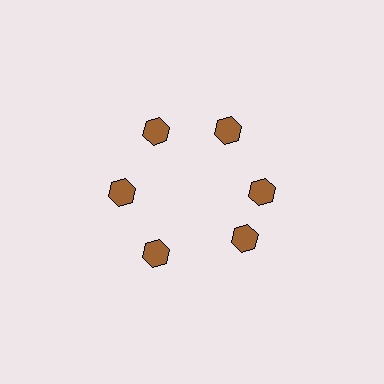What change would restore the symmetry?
The symmetry would be restored by rotating it back into even spacing with its neighbors so that all 6 hexagons sit at equal angles and equal distance from the center.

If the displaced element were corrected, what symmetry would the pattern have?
It would have 6-fold rotational symmetry — the pattern would map onto itself every 60 degrees.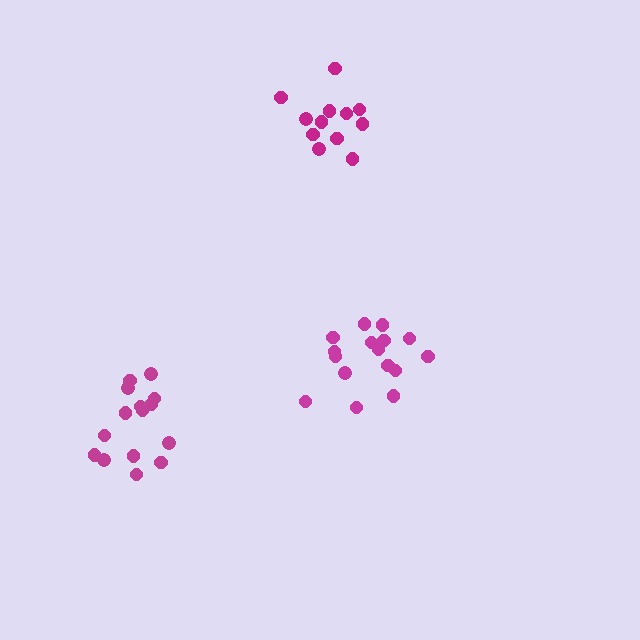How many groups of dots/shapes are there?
There are 3 groups.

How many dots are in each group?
Group 1: 12 dots, Group 2: 15 dots, Group 3: 16 dots (43 total).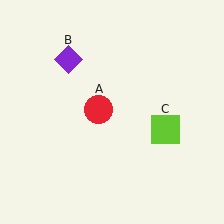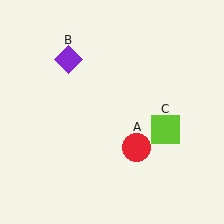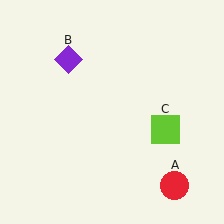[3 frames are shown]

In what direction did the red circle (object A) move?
The red circle (object A) moved down and to the right.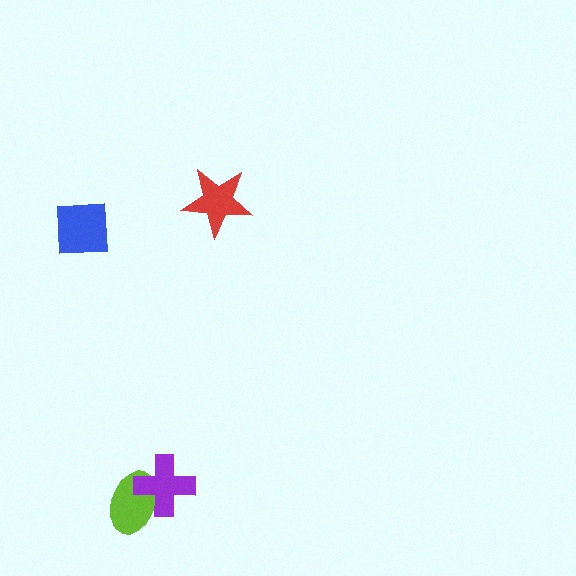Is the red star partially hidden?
No, no other shape covers it.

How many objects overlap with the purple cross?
1 object overlaps with the purple cross.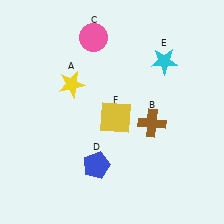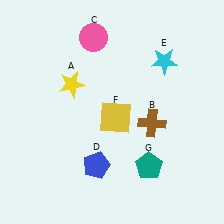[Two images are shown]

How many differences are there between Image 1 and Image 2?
There is 1 difference between the two images.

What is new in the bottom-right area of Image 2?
A teal pentagon (G) was added in the bottom-right area of Image 2.